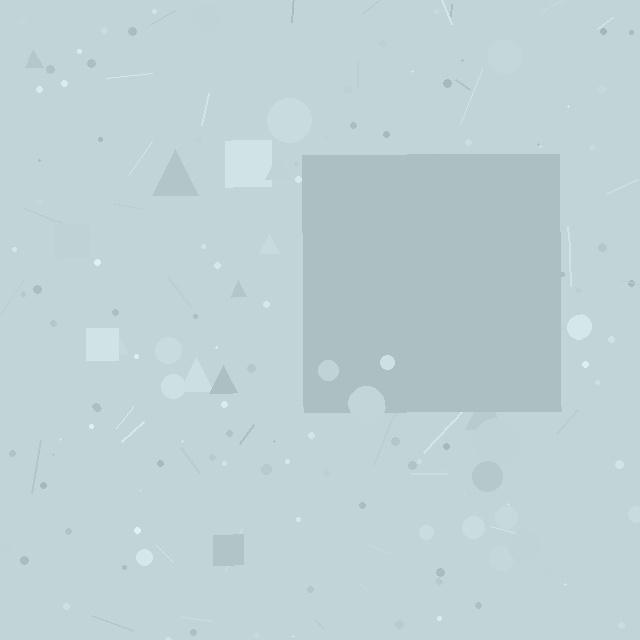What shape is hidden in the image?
A square is hidden in the image.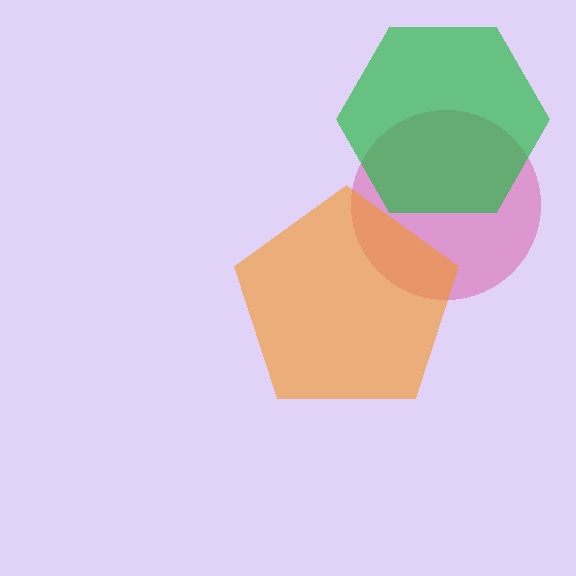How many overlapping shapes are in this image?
There are 3 overlapping shapes in the image.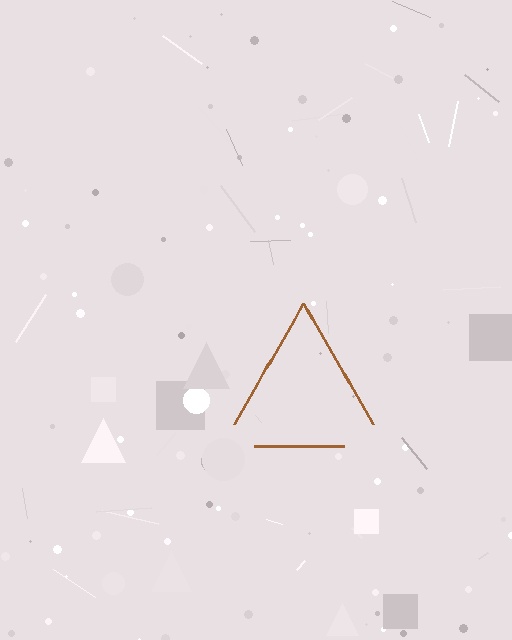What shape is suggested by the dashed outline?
The dashed outline suggests a triangle.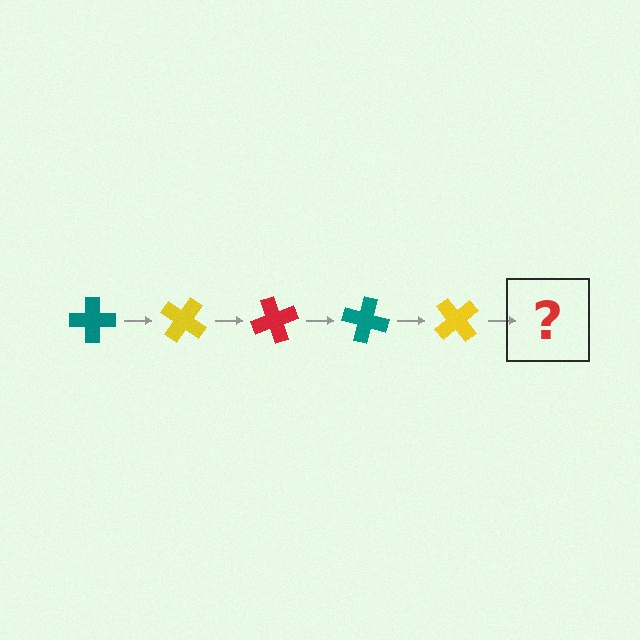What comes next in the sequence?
The next element should be a red cross, rotated 175 degrees from the start.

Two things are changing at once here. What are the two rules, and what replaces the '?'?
The two rules are that it rotates 35 degrees each step and the color cycles through teal, yellow, and red. The '?' should be a red cross, rotated 175 degrees from the start.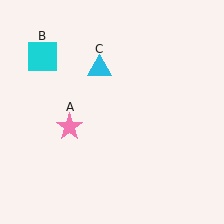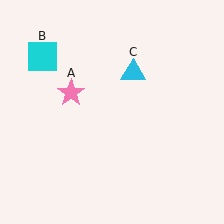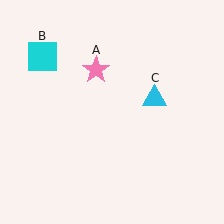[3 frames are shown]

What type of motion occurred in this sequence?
The pink star (object A), cyan triangle (object C) rotated clockwise around the center of the scene.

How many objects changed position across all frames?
2 objects changed position: pink star (object A), cyan triangle (object C).